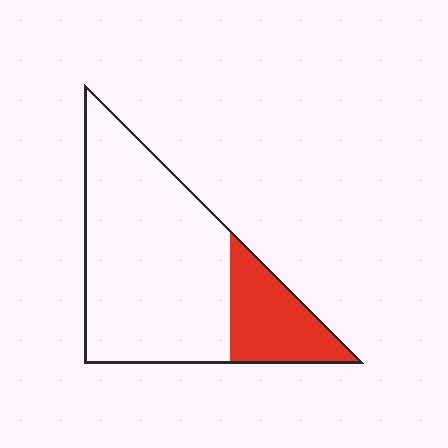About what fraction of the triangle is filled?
About one quarter (1/4).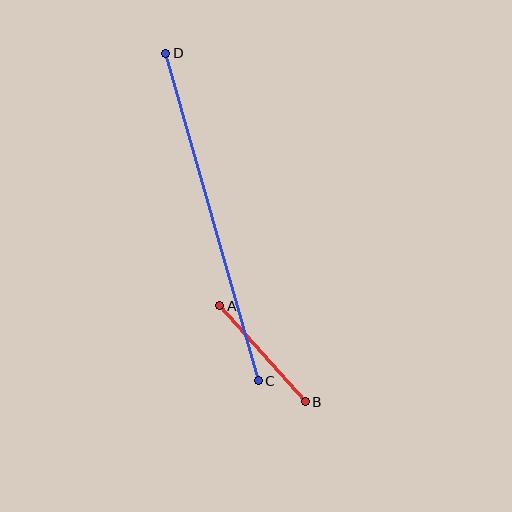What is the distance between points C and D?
The distance is approximately 340 pixels.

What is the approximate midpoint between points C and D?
The midpoint is at approximately (212, 217) pixels.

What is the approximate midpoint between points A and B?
The midpoint is at approximately (263, 354) pixels.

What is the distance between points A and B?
The distance is approximately 128 pixels.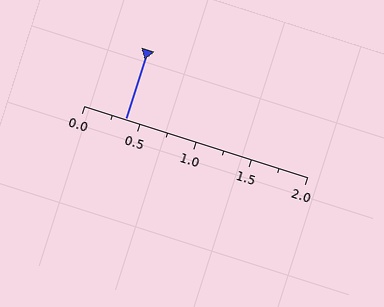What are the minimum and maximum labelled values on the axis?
The axis runs from 0.0 to 2.0.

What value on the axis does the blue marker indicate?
The marker indicates approximately 0.38.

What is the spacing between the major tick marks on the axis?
The major ticks are spaced 0.5 apart.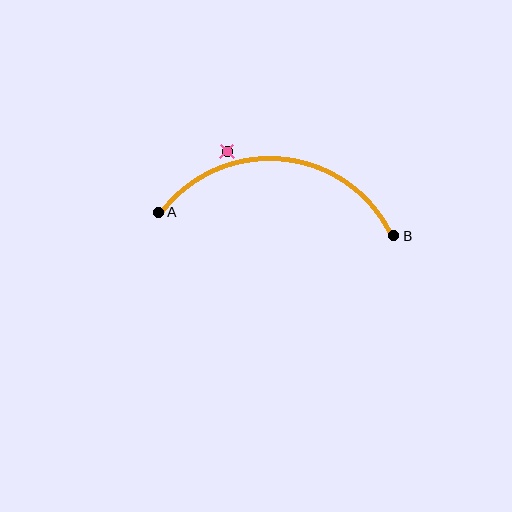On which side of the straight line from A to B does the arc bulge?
The arc bulges above the straight line connecting A and B.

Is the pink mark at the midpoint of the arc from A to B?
No — the pink mark does not lie on the arc at all. It sits slightly outside the curve.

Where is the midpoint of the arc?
The arc midpoint is the point on the curve farthest from the straight line joining A and B. It sits above that line.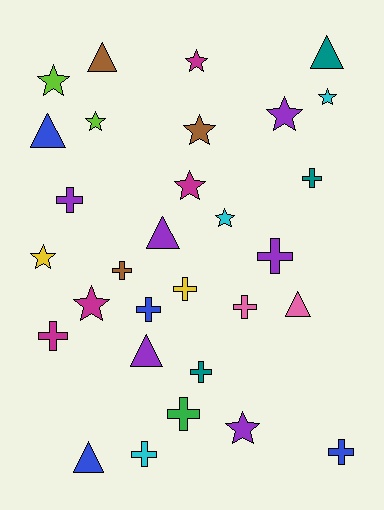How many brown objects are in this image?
There are 3 brown objects.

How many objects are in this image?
There are 30 objects.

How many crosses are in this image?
There are 12 crosses.